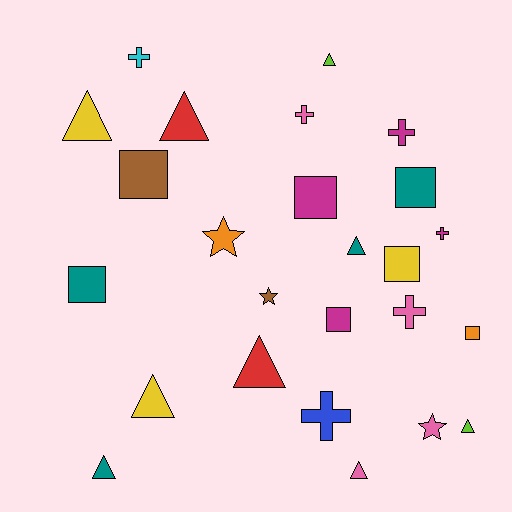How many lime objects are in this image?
There are 2 lime objects.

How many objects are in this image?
There are 25 objects.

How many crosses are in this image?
There are 6 crosses.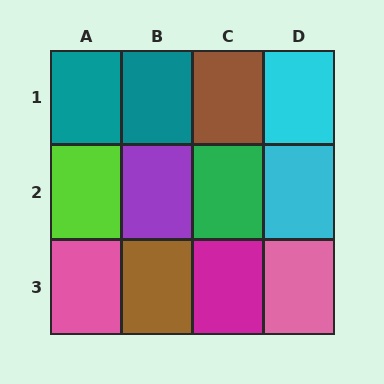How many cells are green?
1 cell is green.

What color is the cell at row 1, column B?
Teal.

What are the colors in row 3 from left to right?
Pink, brown, magenta, pink.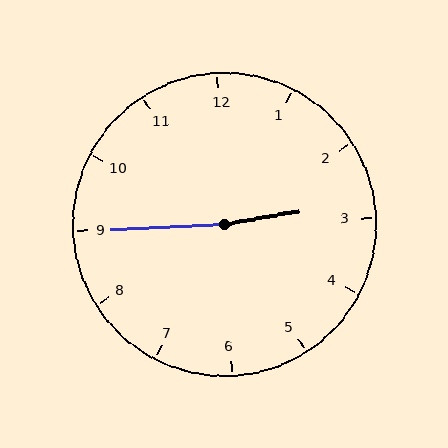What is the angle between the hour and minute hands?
Approximately 172 degrees.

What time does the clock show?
2:45.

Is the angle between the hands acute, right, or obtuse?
It is obtuse.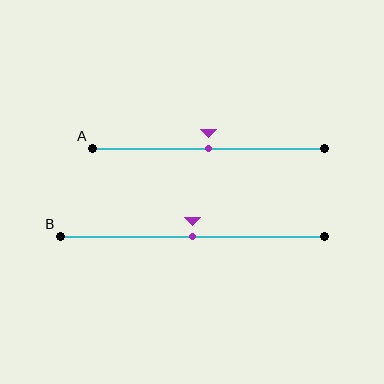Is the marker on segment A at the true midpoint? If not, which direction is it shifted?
Yes, the marker on segment A is at the true midpoint.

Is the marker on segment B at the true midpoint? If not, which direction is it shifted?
Yes, the marker on segment B is at the true midpoint.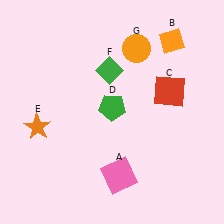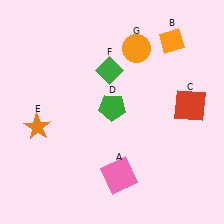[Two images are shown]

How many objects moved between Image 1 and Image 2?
1 object moved between the two images.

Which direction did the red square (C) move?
The red square (C) moved right.